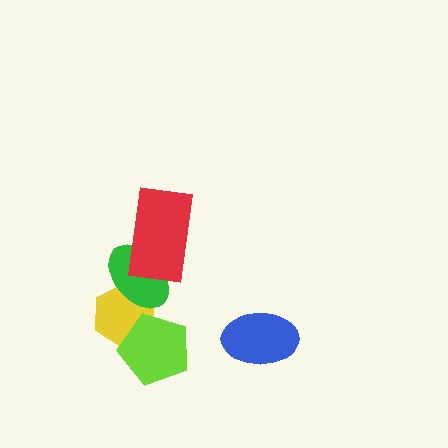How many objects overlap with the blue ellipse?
0 objects overlap with the blue ellipse.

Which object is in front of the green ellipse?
The red rectangle is in front of the green ellipse.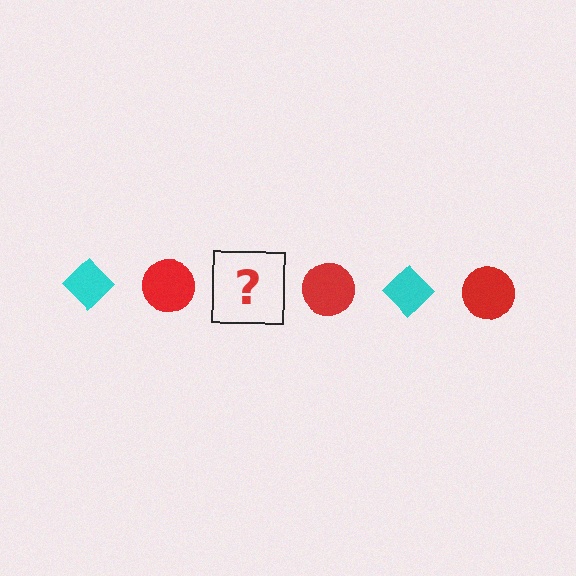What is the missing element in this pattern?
The missing element is a cyan diamond.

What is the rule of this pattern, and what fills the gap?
The rule is that the pattern alternates between cyan diamond and red circle. The gap should be filled with a cyan diamond.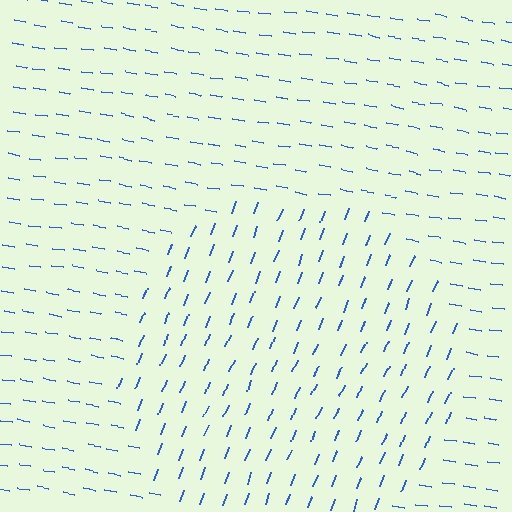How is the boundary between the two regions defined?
The boundary is defined purely by a change in line orientation (approximately 78 degrees difference). All lines are the same color and thickness.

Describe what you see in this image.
The image is filled with small blue line segments. A circle region in the image has lines oriented differently from the surrounding lines, creating a visible texture boundary.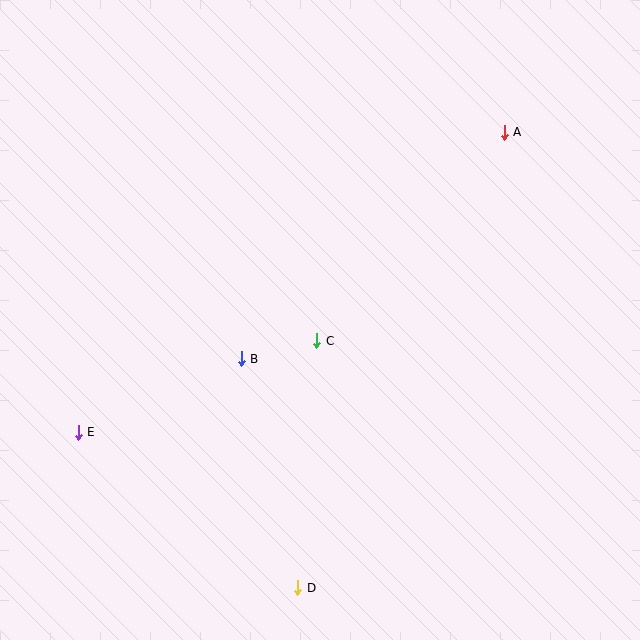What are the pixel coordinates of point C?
Point C is at (317, 341).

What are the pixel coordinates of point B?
Point B is at (241, 359).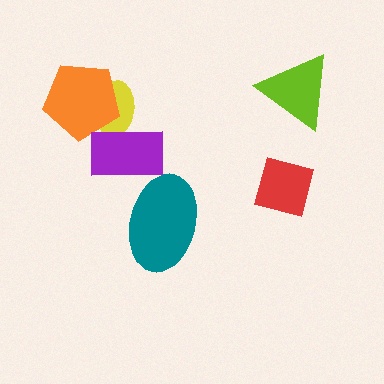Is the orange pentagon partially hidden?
No, no other shape covers it.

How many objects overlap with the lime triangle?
0 objects overlap with the lime triangle.